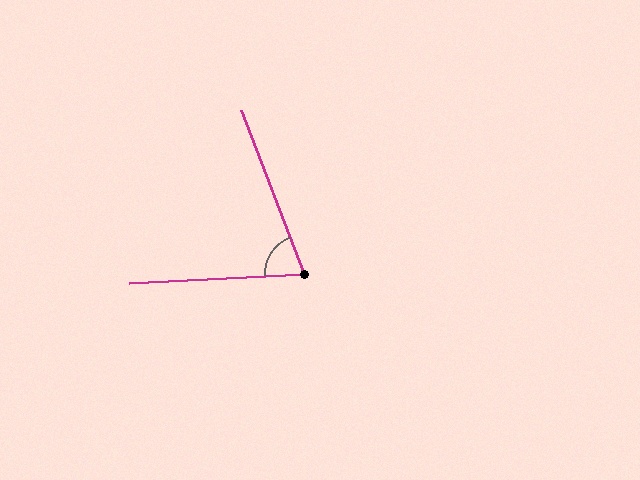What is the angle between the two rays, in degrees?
Approximately 72 degrees.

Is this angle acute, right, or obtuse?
It is acute.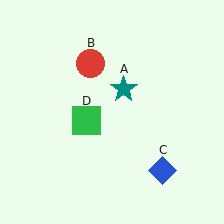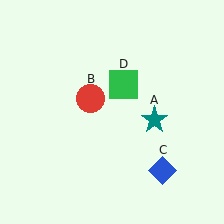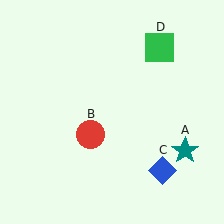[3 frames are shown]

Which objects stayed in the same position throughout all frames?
Blue diamond (object C) remained stationary.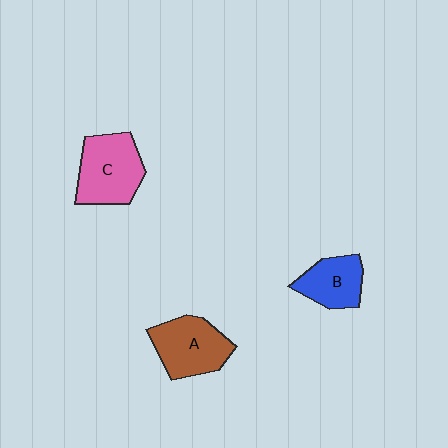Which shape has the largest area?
Shape C (pink).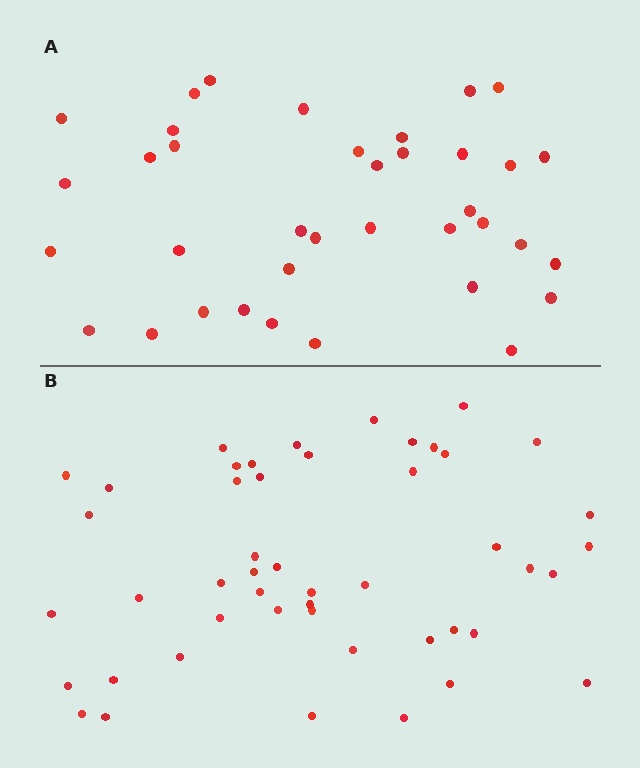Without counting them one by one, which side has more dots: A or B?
Region B (the bottom region) has more dots.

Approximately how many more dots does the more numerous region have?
Region B has roughly 12 or so more dots than region A.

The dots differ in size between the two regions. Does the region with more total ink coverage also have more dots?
No. Region A has more total ink coverage because its dots are larger, but region B actually contains more individual dots. Total area can be misleading — the number of items is what matters here.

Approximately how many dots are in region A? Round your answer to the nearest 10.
About 40 dots. (The exact count is 37, which rounds to 40.)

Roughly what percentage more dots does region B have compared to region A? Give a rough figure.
About 30% more.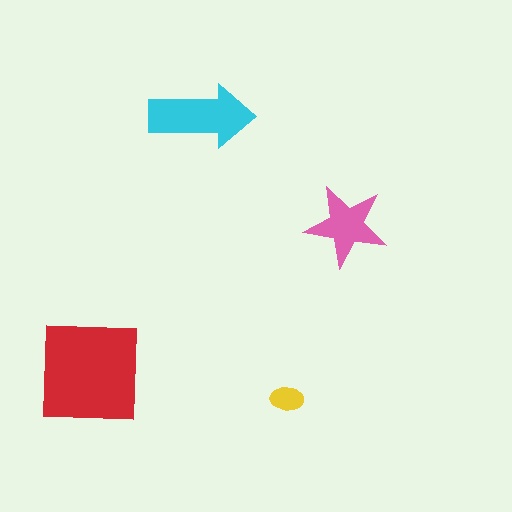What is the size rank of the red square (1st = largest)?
1st.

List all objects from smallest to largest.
The yellow ellipse, the pink star, the cyan arrow, the red square.